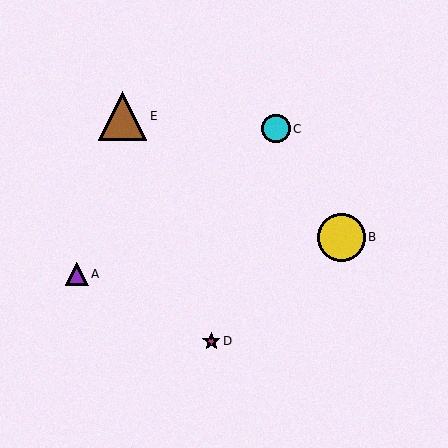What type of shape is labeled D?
Shape D is a magenta star.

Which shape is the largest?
The brown triangle (labeled E) is the largest.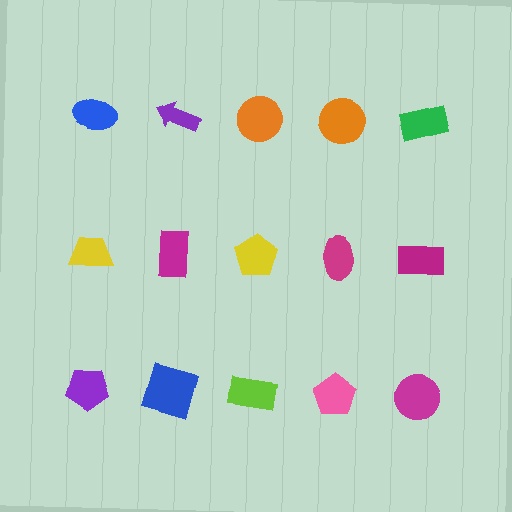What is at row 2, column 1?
A yellow trapezoid.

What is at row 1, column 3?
An orange circle.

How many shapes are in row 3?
5 shapes.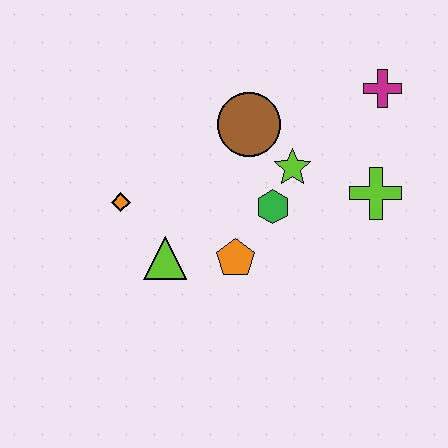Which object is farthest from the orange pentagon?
The magenta cross is farthest from the orange pentagon.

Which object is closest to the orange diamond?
The lime triangle is closest to the orange diamond.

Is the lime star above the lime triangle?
Yes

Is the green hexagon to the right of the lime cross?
No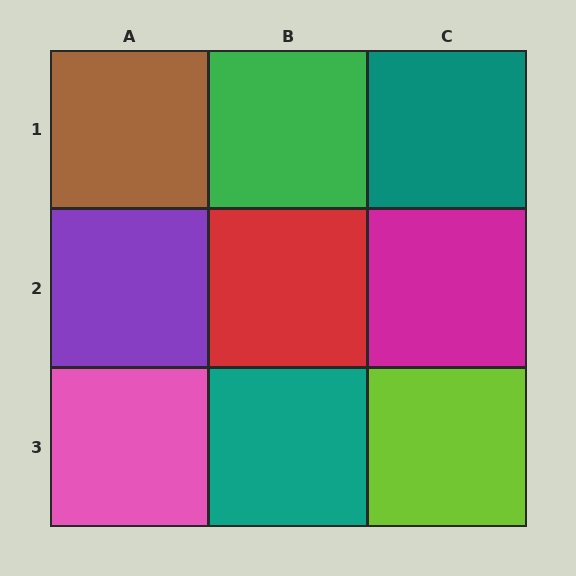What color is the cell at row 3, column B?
Teal.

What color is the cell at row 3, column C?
Lime.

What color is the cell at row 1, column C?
Teal.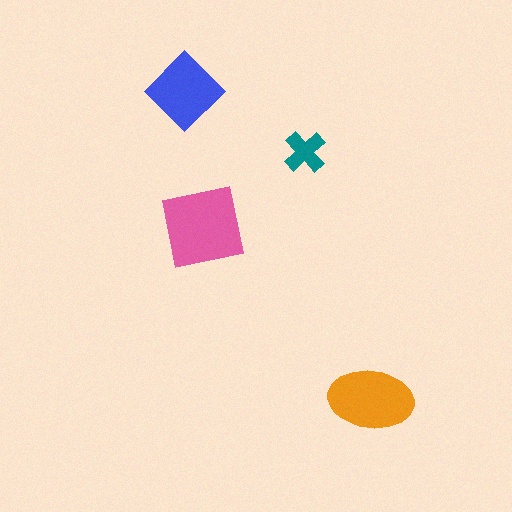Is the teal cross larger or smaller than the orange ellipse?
Smaller.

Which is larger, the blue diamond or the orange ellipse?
The orange ellipse.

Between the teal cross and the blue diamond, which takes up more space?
The blue diamond.